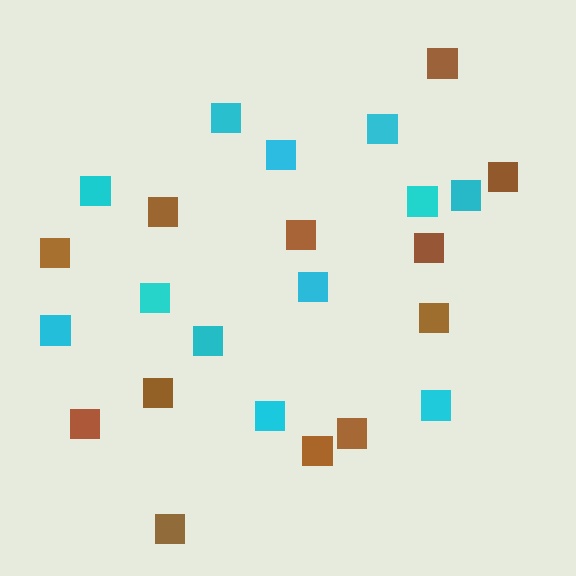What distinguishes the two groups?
There are 2 groups: one group of brown squares (12) and one group of cyan squares (12).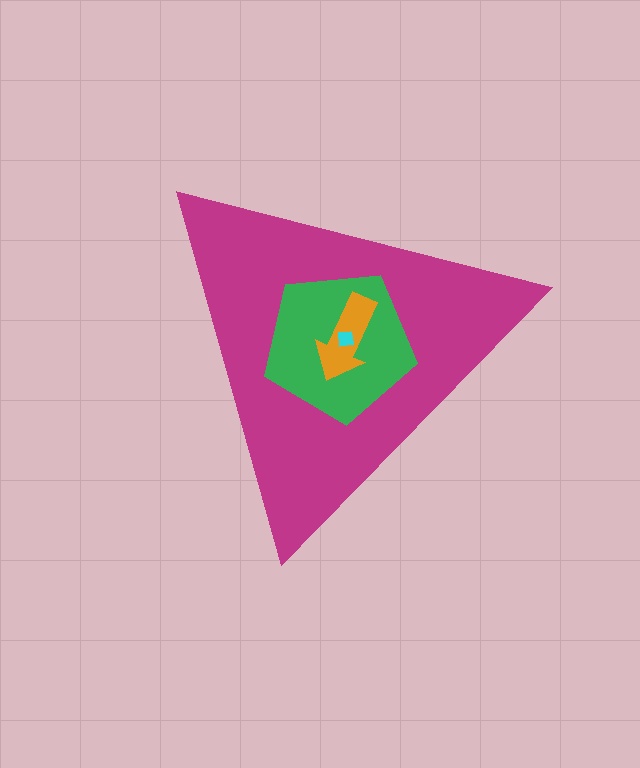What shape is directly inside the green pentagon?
The orange arrow.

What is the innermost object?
The cyan square.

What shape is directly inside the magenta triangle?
The green pentagon.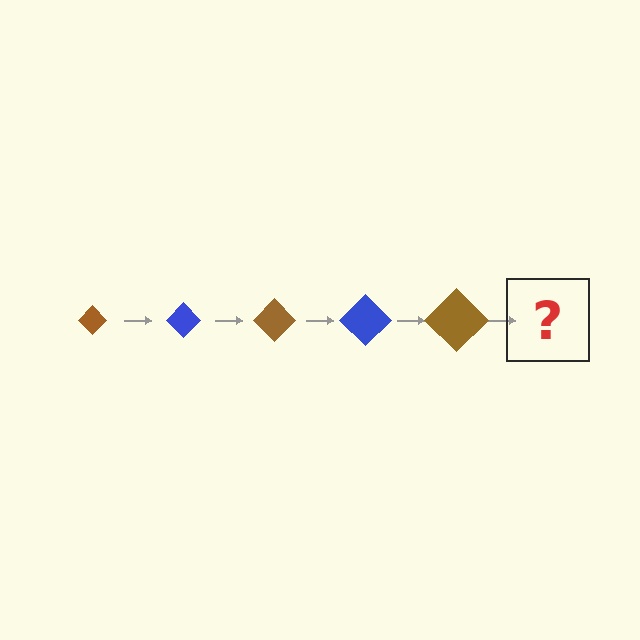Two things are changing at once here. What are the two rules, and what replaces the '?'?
The two rules are that the diamond grows larger each step and the color cycles through brown and blue. The '?' should be a blue diamond, larger than the previous one.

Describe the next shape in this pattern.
It should be a blue diamond, larger than the previous one.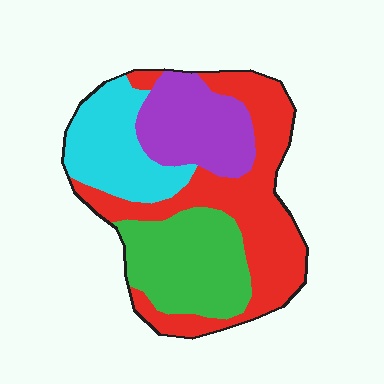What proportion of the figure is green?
Green covers roughly 25% of the figure.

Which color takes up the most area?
Red, at roughly 40%.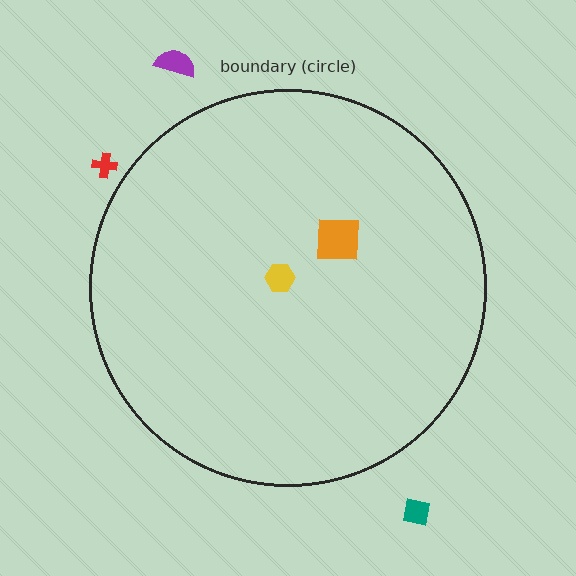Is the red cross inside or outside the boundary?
Outside.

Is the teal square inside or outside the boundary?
Outside.